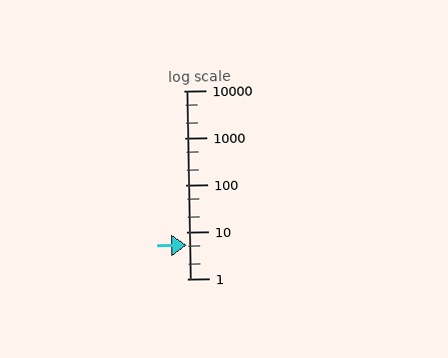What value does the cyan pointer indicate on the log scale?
The pointer indicates approximately 5.2.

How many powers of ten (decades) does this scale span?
The scale spans 4 decades, from 1 to 10000.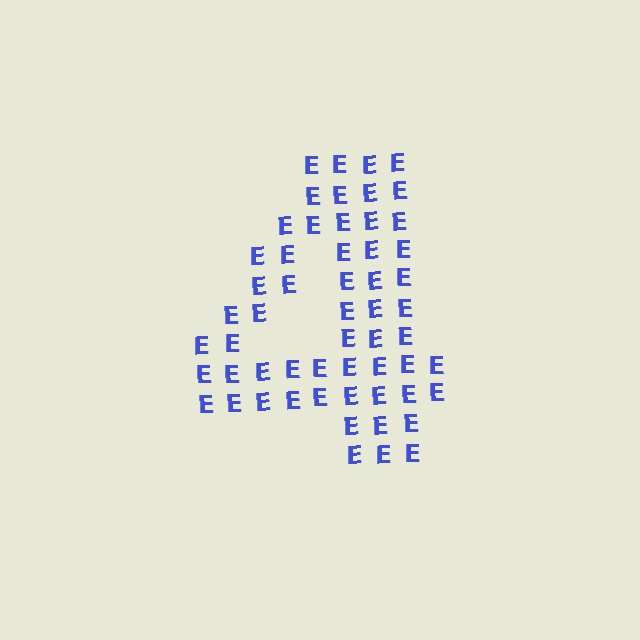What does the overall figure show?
The overall figure shows the digit 4.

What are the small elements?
The small elements are letter E's.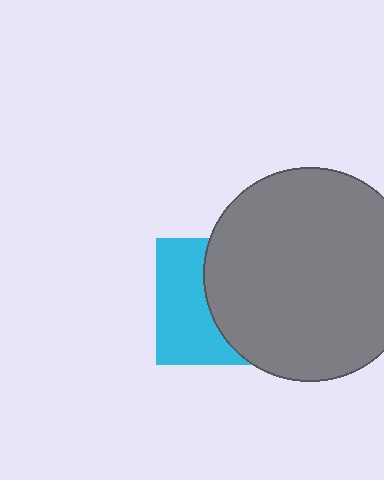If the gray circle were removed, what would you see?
You would see the complete cyan square.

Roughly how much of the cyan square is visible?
About half of it is visible (roughly 46%).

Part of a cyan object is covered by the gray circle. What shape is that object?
It is a square.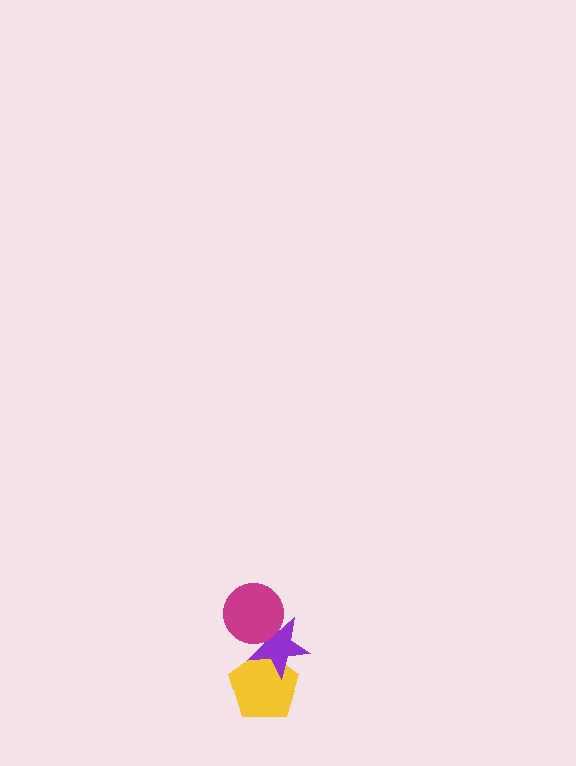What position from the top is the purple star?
The purple star is 2nd from the top.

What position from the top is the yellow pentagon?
The yellow pentagon is 3rd from the top.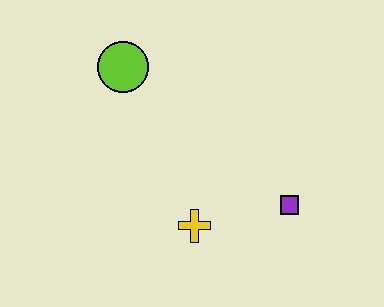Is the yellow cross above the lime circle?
No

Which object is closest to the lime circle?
The yellow cross is closest to the lime circle.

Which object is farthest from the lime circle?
The purple square is farthest from the lime circle.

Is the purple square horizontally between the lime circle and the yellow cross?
No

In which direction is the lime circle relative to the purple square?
The lime circle is to the left of the purple square.